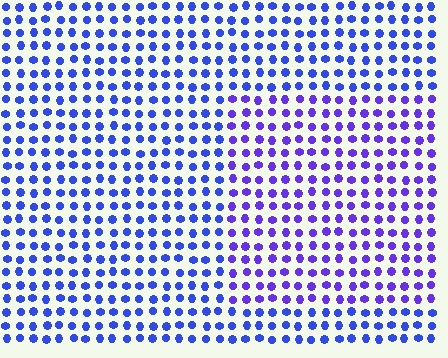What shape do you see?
I see a rectangle.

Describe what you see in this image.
The image is filled with small blue elements in a uniform arrangement. A rectangle-shaped region is visible where the elements are tinted to a slightly different hue, forming a subtle color boundary.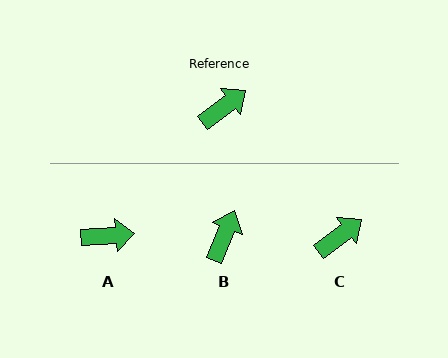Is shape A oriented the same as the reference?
No, it is off by about 33 degrees.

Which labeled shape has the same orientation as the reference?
C.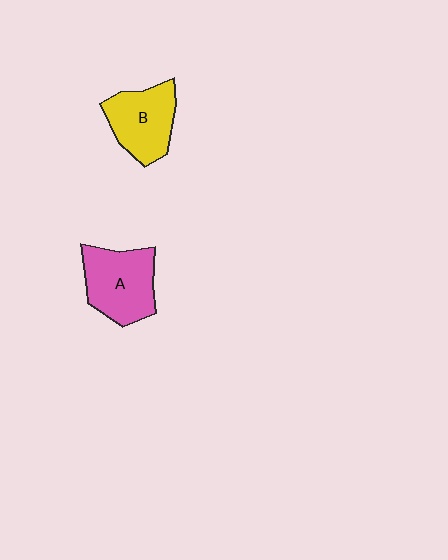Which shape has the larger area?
Shape A (pink).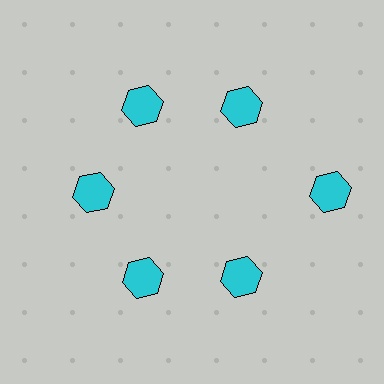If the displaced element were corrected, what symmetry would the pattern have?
It would have 6-fold rotational symmetry — the pattern would map onto itself every 60 degrees.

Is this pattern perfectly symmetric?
No. The 6 cyan hexagons are arranged in a ring, but one element near the 3 o'clock position is pushed outward from the center, breaking the 6-fold rotational symmetry.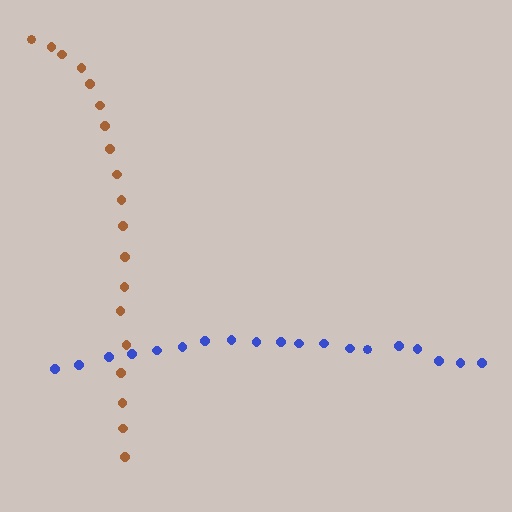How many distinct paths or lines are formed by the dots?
There are 2 distinct paths.